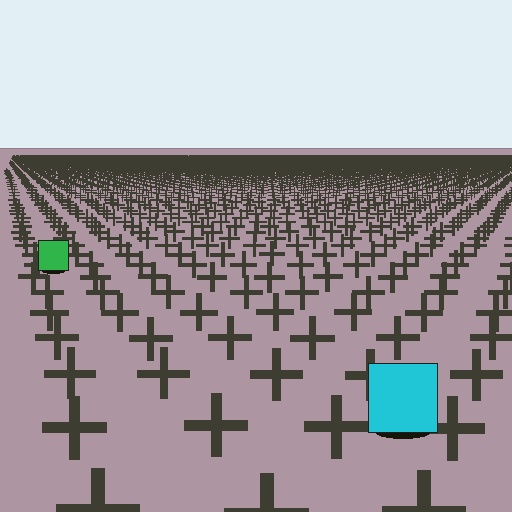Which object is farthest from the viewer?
The green square is farthest from the viewer. It appears smaller and the ground texture around it is denser.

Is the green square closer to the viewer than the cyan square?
No. The cyan square is closer — you can tell from the texture gradient: the ground texture is coarser near it.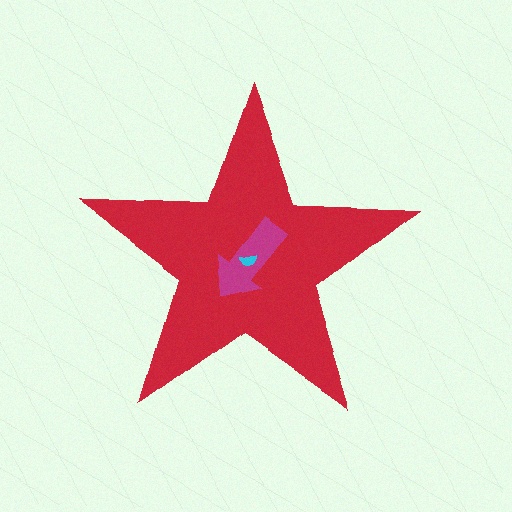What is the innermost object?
The cyan semicircle.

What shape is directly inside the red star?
The magenta arrow.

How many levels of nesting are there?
3.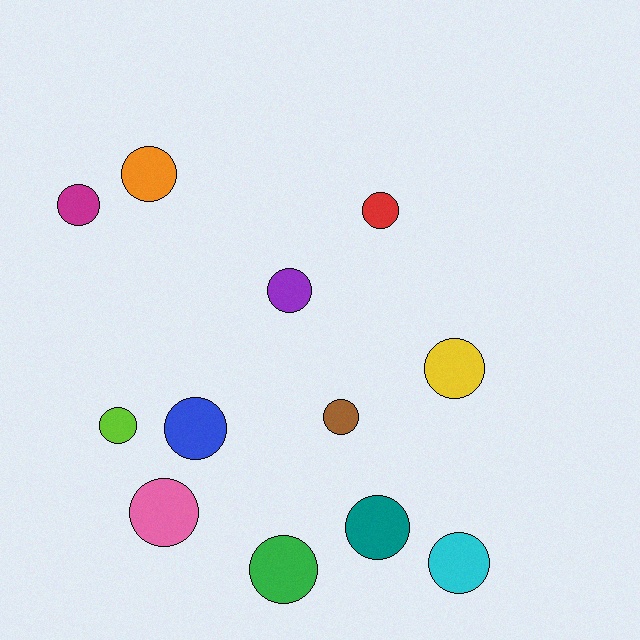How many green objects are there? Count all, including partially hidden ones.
There is 1 green object.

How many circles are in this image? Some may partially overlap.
There are 12 circles.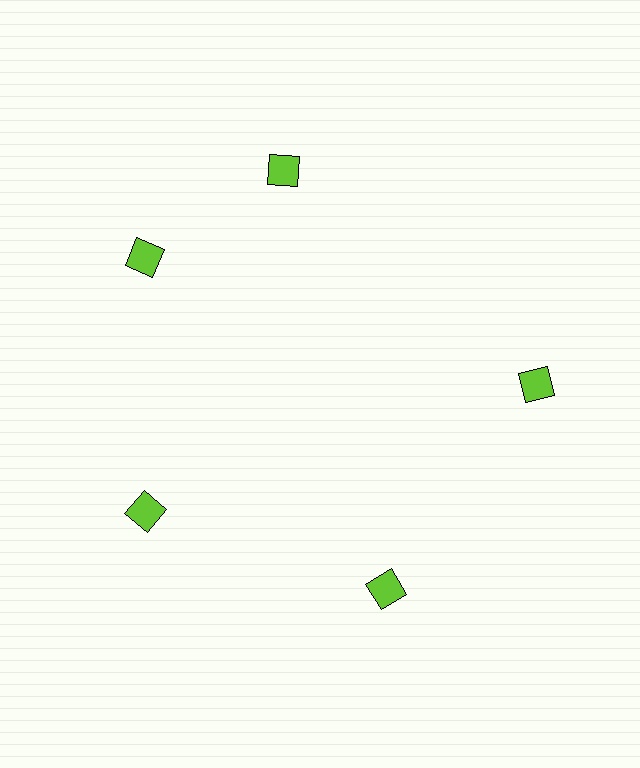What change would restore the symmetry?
The symmetry would be restored by rotating it back into even spacing with its neighbors so that all 5 squares sit at equal angles and equal distance from the center.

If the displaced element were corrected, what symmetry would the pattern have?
It would have 5-fold rotational symmetry — the pattern would map onto itself every 72 degrees.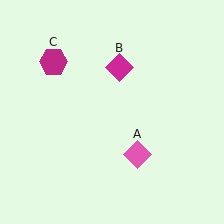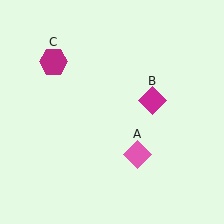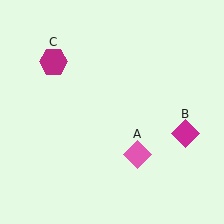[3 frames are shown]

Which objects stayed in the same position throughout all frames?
Pink diamond (object A) and magenta hexagon (object C) remained stationary.